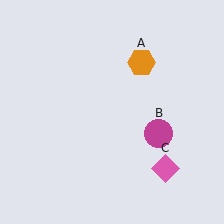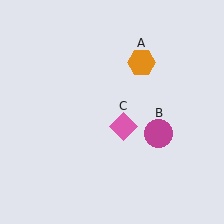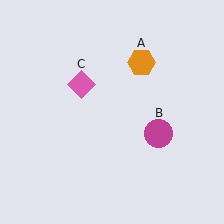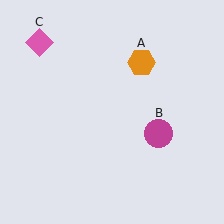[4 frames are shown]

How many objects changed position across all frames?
1 object changed position: pink diamond (object C).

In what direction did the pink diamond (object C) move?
The pink diamond (object C) moved up and to the left.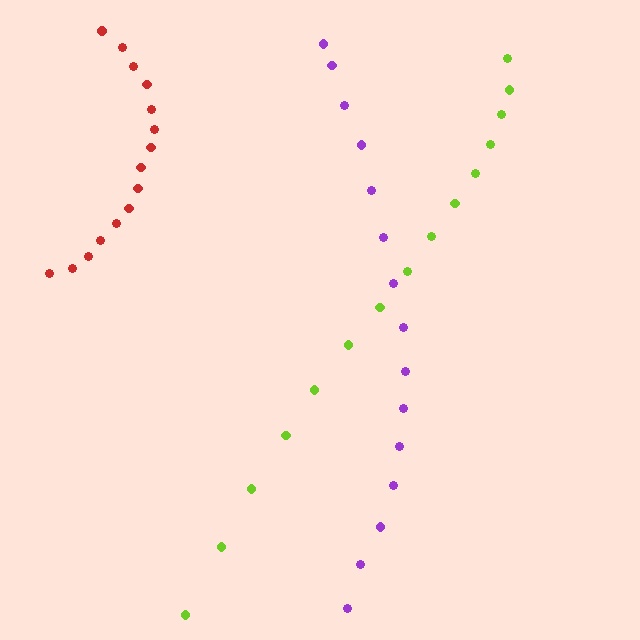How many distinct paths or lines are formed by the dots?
There are 3 distinct paths.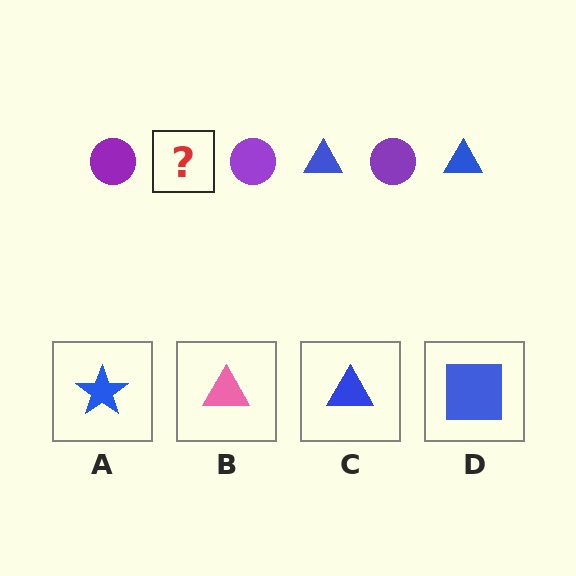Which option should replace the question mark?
Option C.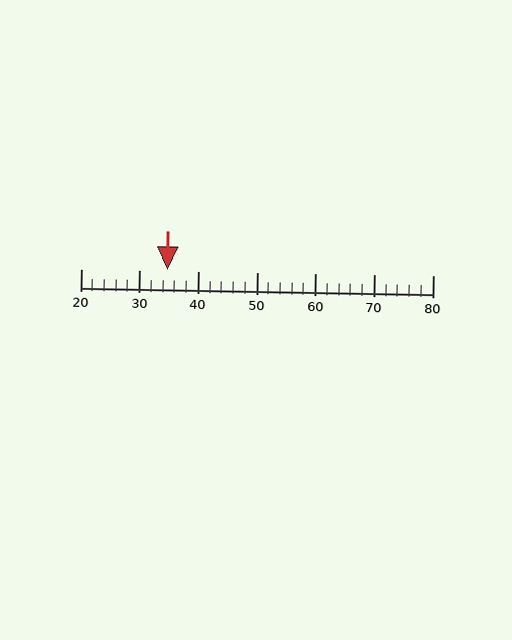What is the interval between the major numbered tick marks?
The major tick marks are spaced 10 units apart.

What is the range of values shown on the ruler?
The ruler shows values from 20 to 80.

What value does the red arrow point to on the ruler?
The red arrow points to approximately 35.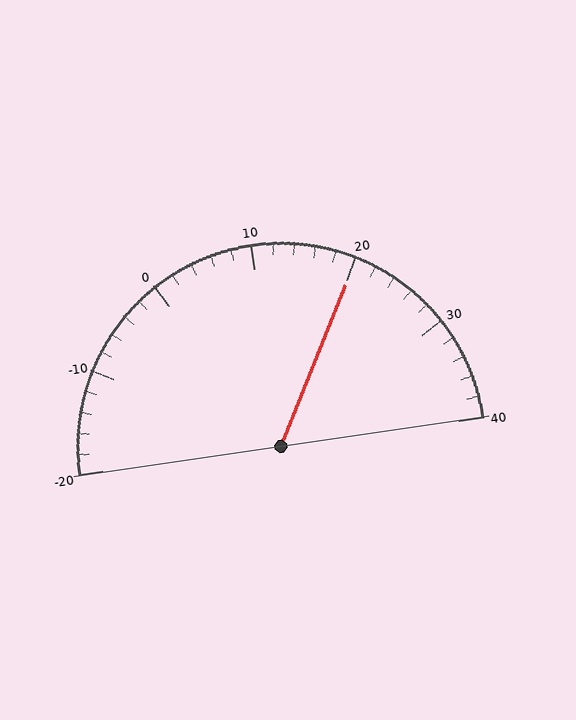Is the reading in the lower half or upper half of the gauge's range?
The reading is in the upper half of the range (-20 to 40).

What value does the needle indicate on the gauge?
The needle indicates approximately 20.